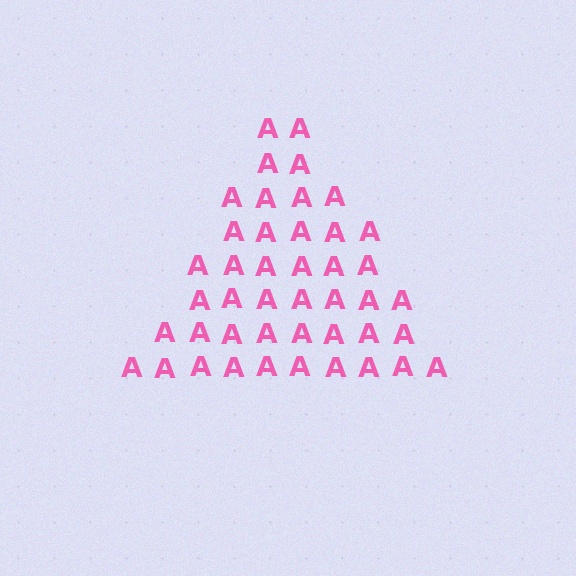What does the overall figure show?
The overall figure shows a triangle.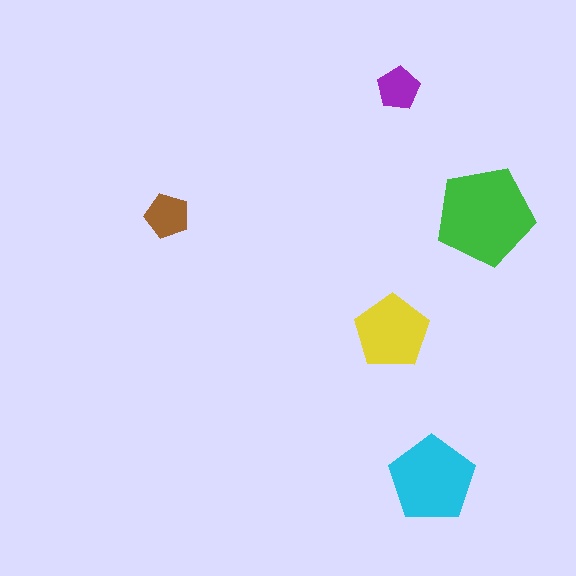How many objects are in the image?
There are 5 objects in the image.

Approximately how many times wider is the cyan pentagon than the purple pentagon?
About 2 times wider.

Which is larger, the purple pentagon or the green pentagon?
The green one.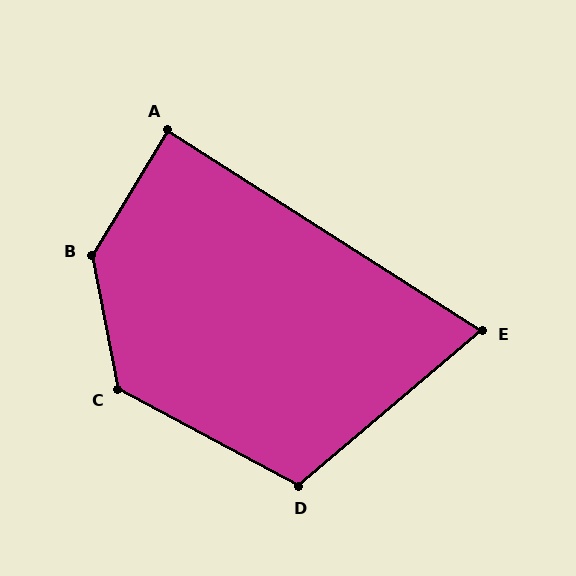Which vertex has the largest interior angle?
B, at approximately 138 degrees.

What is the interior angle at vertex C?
Approximately 129 degrees (obtuse).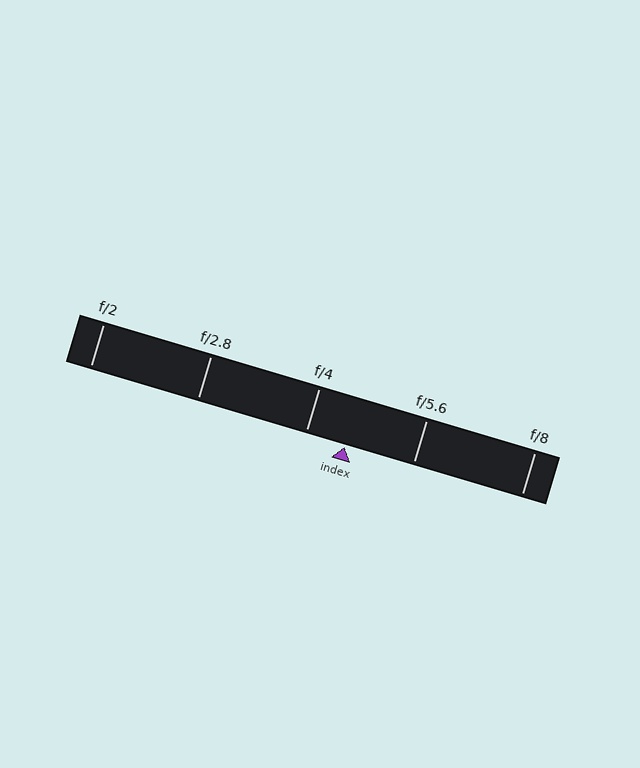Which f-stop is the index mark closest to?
The index mark is closest to f/4.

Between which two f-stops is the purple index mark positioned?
The index mark is between f/4 and f/5.6.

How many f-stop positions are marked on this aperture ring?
There are 5 f-stop positions marked.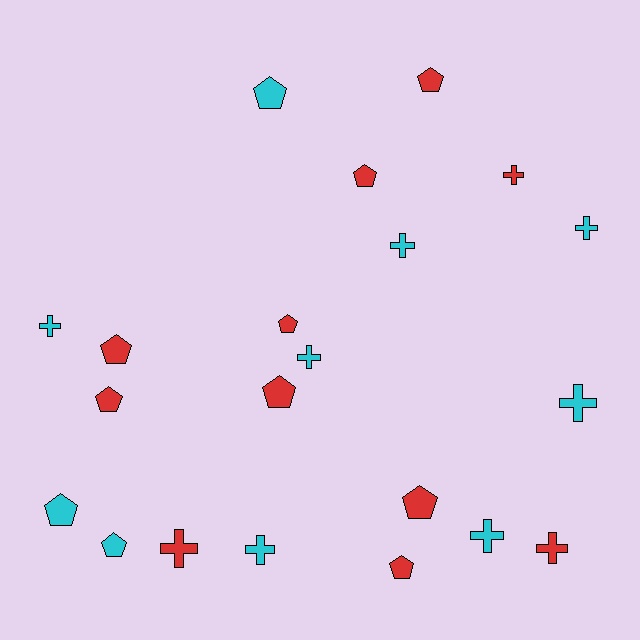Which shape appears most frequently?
Pentagon, with 11 objects.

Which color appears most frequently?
Red, with 11 objects.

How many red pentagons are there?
There are 8 red pentagons.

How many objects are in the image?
There are 21 objects.